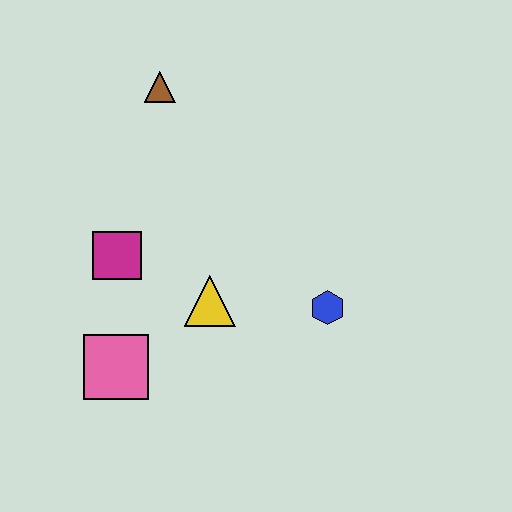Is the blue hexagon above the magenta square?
No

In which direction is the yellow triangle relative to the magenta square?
The yellow triangle is to the right of the magenta square.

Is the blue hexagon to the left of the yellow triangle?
No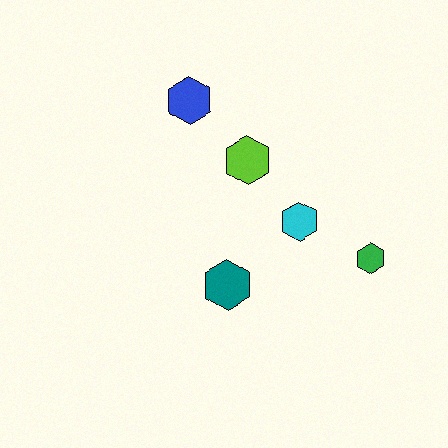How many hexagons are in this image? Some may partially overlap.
There are 5 hexagons.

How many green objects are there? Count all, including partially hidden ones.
There is 1 green object.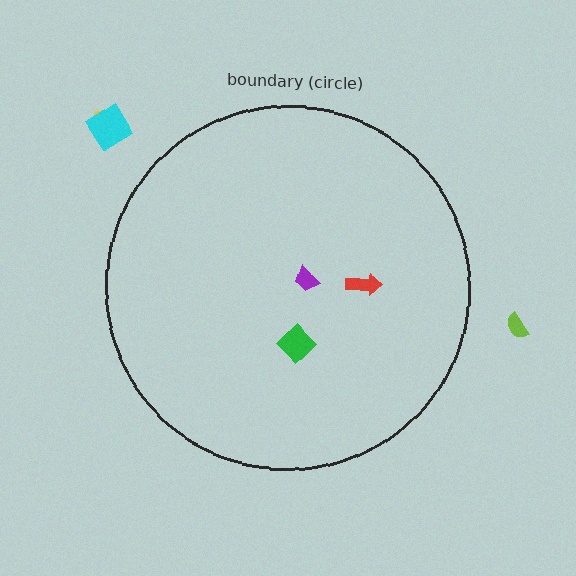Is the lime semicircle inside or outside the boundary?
Outside.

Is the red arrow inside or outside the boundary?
Inside.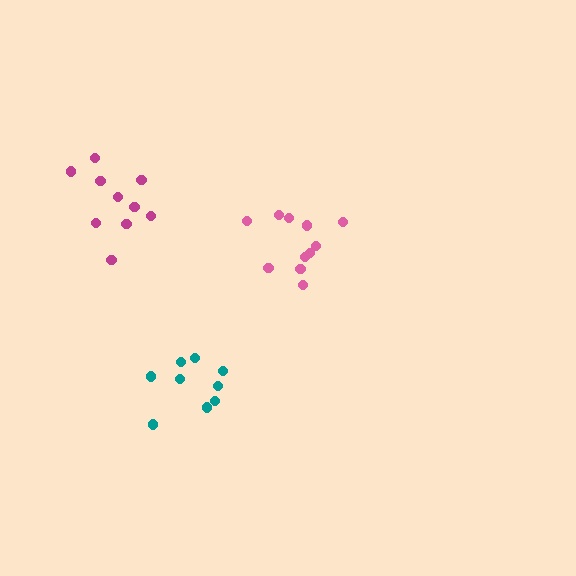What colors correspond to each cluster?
The clusters are colored: magenta, pink, teal.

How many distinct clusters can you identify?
There are 3 distinct clusters.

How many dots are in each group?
Group 1: 10 dots, Group 2: 11 dots, Group 3: 9 dots (30 total).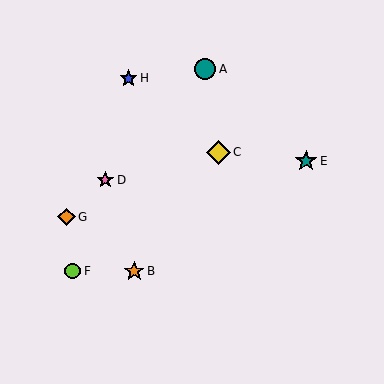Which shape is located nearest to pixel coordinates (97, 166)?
The pink star (labeled D) at (105, 180) is nearest to that location.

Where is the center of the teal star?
The center of the teal star is at (306, 161).